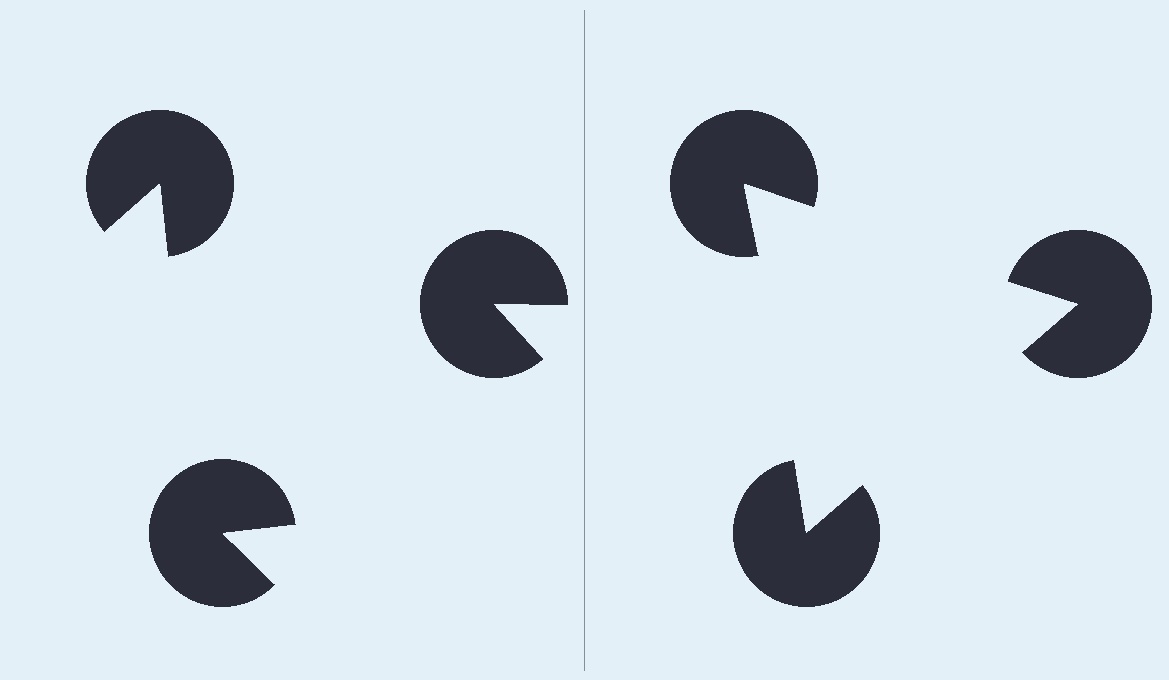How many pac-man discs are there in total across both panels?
6 — 3 on each side.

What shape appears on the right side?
An illusory triangle.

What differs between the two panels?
The pac-man discs are positioned identically on both sides; only the wedge orientations differ. On the right they align to a triangle; on the left they are misaligned.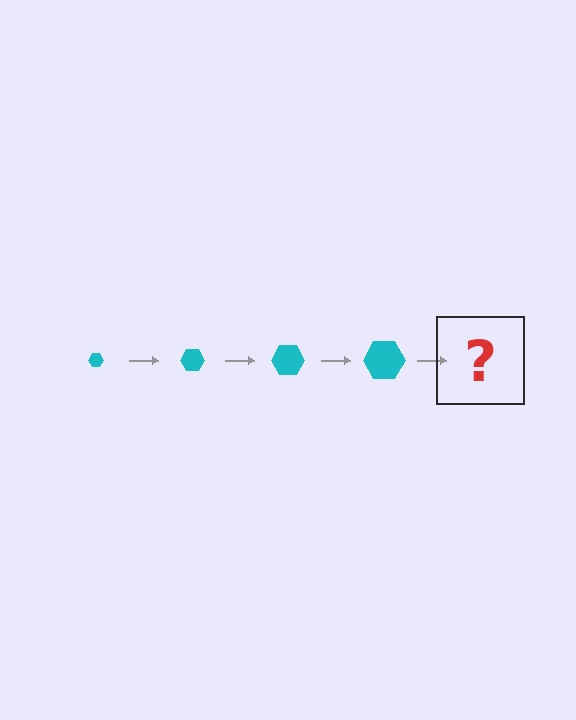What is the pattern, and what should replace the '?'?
The pattern is that the hexagon gets progressively larger each step. The '?' should be a cyan hexagon, larger than the previous one.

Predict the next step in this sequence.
The next step is a cyan hexagon, larger than the previous one.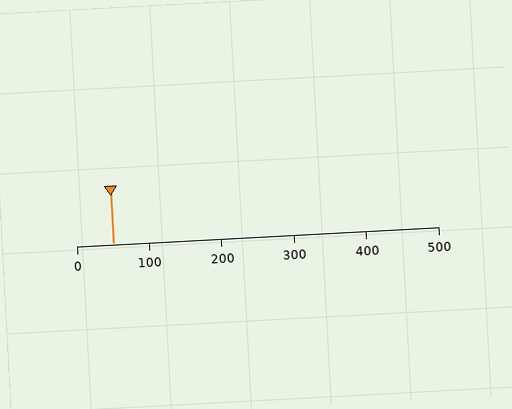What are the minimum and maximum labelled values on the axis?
The axis runs from 0 to 500.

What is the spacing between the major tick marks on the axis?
The major ticks are spaced 100 apart.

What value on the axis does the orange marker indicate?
The marker indicates approximately 50.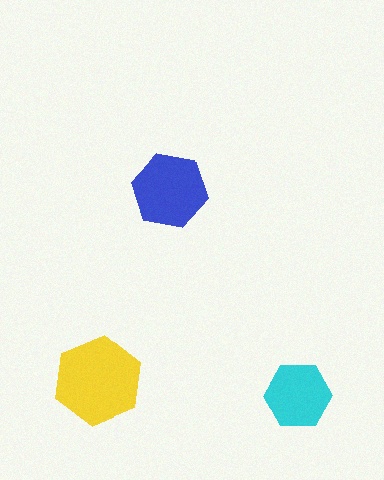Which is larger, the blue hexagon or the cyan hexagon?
The blue one.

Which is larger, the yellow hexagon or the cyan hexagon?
The yellow one.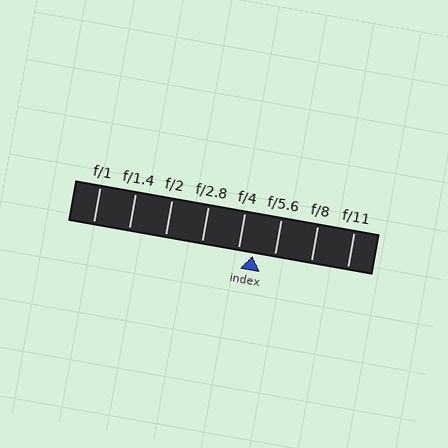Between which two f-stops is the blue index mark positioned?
The index mark is between f/4 and f/5.6.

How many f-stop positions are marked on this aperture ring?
There are 8 f-stop positions marked.